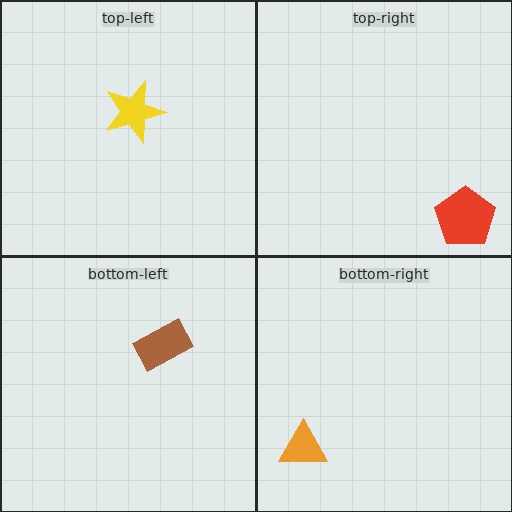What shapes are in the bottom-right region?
The orange triangle.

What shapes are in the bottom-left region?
The brown rectangle.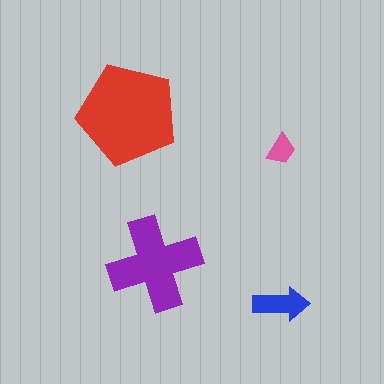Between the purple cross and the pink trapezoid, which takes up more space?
The purple cross.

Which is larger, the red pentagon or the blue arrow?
The red pentagon.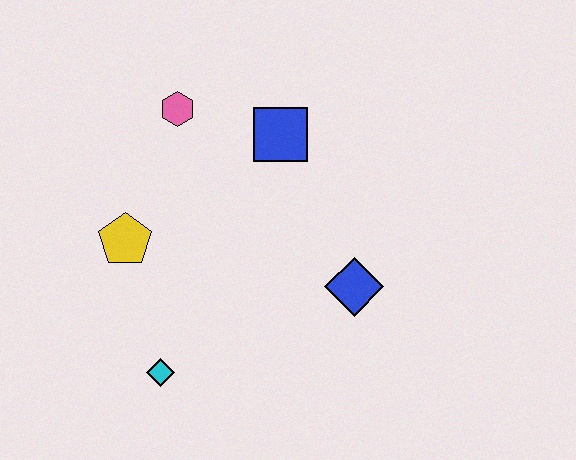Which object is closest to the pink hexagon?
The blue square is closest to the pink hexagon.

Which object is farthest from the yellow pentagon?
The blue diamond is farthest from the yellow pentagon.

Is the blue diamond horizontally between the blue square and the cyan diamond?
No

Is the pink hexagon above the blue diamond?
Yes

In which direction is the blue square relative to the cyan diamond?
The blue square is above the cyan diamond.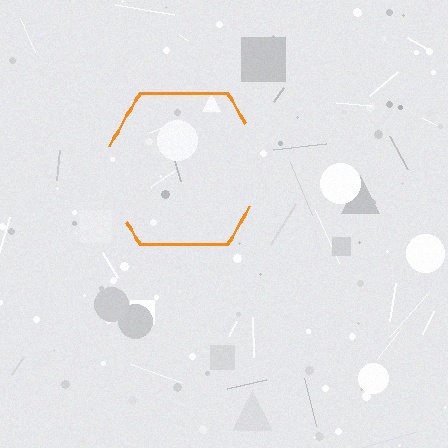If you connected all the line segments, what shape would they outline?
They would outline a hexagon.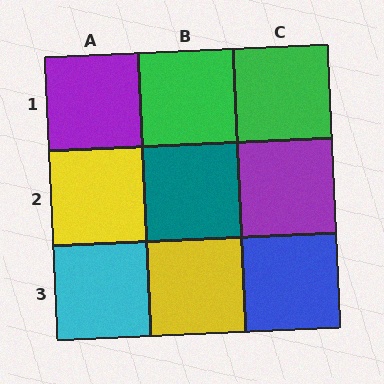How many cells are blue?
1 cell is blue.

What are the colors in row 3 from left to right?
Cyan, yellow, blue.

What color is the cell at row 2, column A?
Yellow.